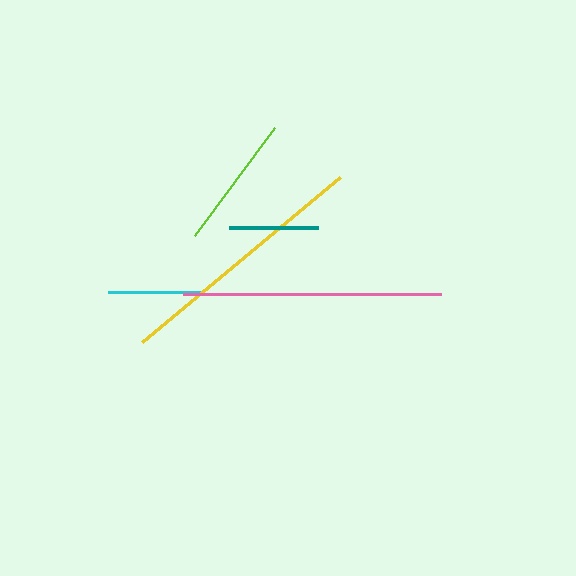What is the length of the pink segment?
The pink segment is approximately 258 pixels long.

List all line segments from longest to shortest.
From longest to shortest: pink, yellow, lime, cyan, teal.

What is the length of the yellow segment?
The yellow segment is approximately 257 pixels long.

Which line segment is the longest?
The pink line is the longest at approximately 258 pixels.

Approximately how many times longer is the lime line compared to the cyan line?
The lime line is approximately 1.4 times the length of the cyan line.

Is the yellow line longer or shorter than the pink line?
The pink line is longer than the yellow line.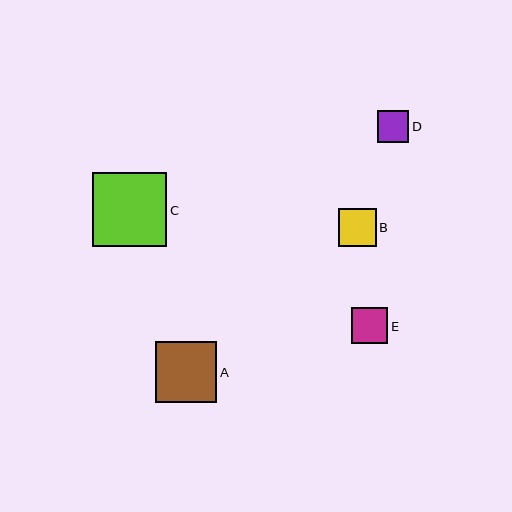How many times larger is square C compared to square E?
Square C is approximately 2.0 times the size of square E.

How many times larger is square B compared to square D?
Square B is approximately 1.2 times the size of square D.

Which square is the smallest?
Square D is the smallest with a size of approximately 31 pixels.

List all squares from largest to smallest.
From largest to smallest: C, A, B, E, D.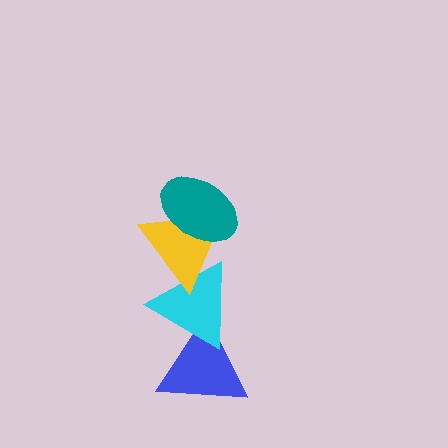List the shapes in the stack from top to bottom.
From top to bottom: the teal ellipse, the yellow triangle, the cyan triangle, the blue triangle.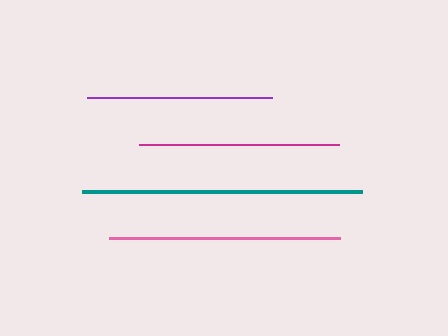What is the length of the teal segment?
The teal segment is approximately 280 pixels long.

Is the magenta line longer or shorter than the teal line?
The teal line is longer than the magenta line.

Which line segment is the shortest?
The purple line is the shortest at approximately 184 pixels.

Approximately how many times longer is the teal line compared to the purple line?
The teal line is approximately 1.5 times the length of the purple line.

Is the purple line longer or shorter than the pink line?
The pink line is longer than the purple line.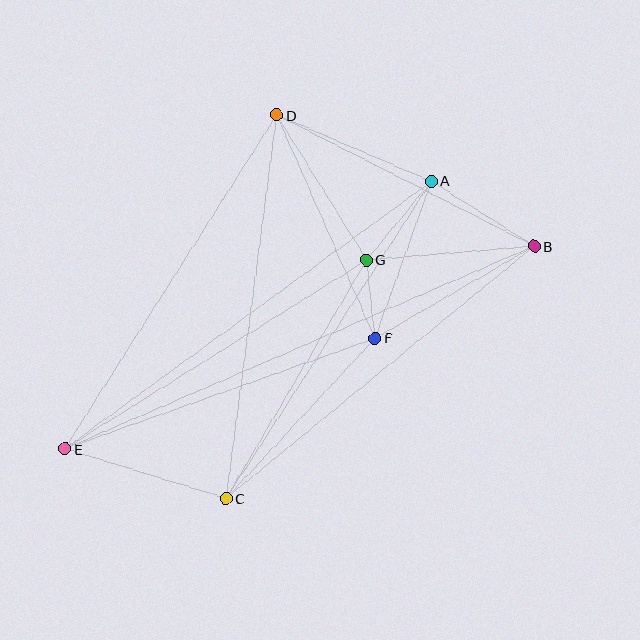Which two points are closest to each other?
Points F and G are closest to each other.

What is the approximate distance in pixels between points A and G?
The distance between A and G is approximately 102 pixels.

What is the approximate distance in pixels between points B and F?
The distance between B and F is approximately 183 pixels.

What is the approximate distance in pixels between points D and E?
The distance between D and E is approximately 395 pixels.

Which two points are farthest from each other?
Points B and E are farthest from each other.